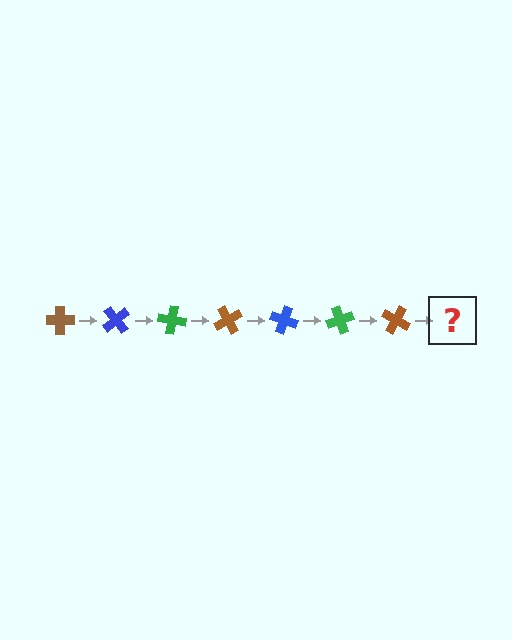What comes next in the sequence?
The next element should be a blue cross, rotated 350 degrees from the start.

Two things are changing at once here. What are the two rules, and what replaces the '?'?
The two rules are that it rotates 50 degrees each step and the color cycles through brown, blue, and green. The '?' should be a blue cross, rotated 350 degrees from the start.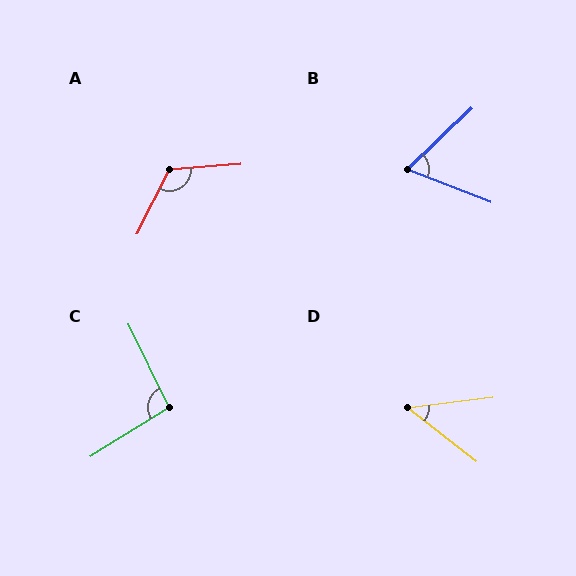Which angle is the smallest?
D, at approximately 45 degrees.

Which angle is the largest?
A, at approximately 121 degrees.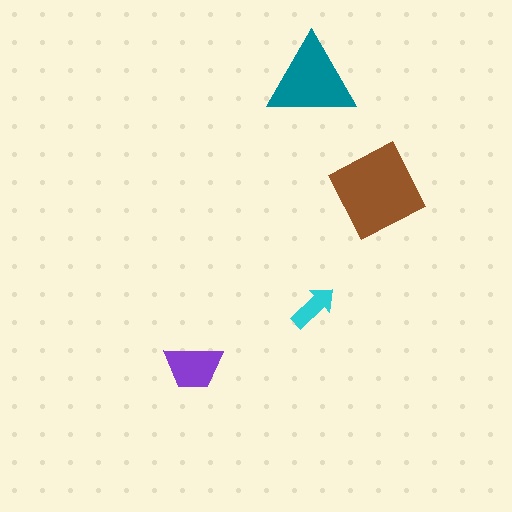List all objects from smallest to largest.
The cyan arrow, the purple trapezoid, the teal triangle, the brown diamond.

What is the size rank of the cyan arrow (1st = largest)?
4th.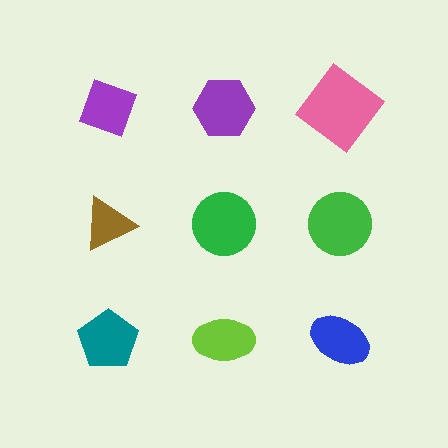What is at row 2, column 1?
A brown triangle.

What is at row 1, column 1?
A purple diamond.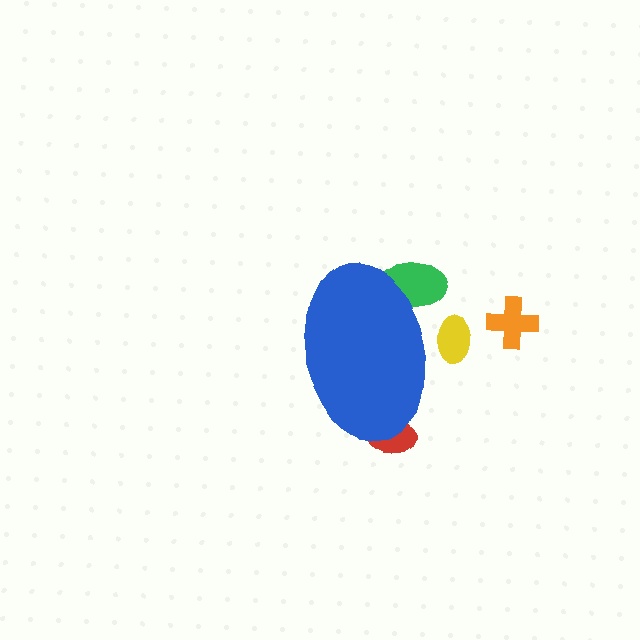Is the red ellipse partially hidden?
Yes, the red ellipse is partially hidden behind the blue ellipse.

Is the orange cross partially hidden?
No, the orange cross is fully visible.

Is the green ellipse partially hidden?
Yes, the green ellipse is partially hidden behind the blue ellipse.